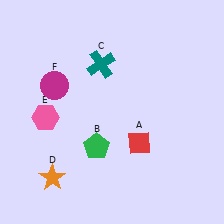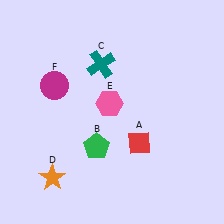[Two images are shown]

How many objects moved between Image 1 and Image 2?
1 object moved between the two images.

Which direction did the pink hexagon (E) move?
The pink hexagon (E) moved right.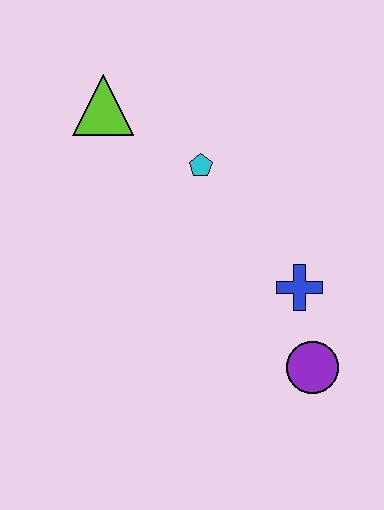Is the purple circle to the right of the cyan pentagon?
Yes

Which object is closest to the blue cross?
The purple circle is closest to the blue cross.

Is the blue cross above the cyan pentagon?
No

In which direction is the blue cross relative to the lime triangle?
The blue cross is to the right of the lime triangle.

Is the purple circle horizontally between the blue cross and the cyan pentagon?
No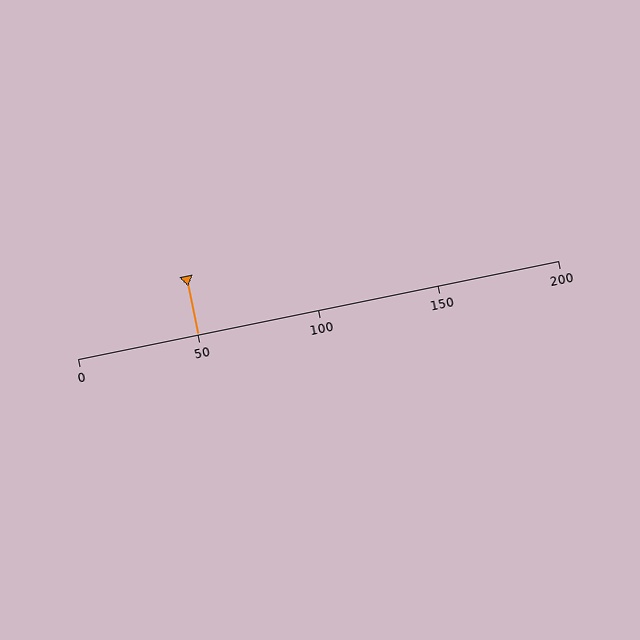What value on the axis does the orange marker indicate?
The marker indicates approximately 50.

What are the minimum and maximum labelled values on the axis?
The axis runs from 0 to 200.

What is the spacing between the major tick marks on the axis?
The major ticks are spaced 50 apart.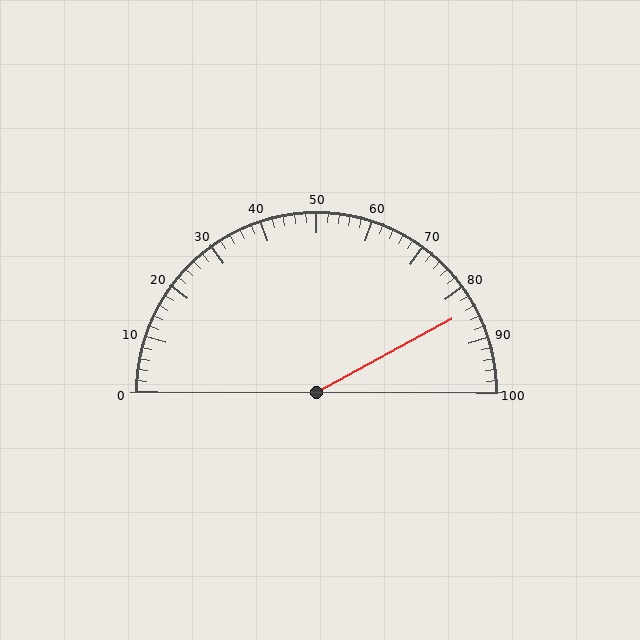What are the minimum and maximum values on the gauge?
The gauge ranges from 0 to 100.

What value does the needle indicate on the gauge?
The needle indicates approximately 84.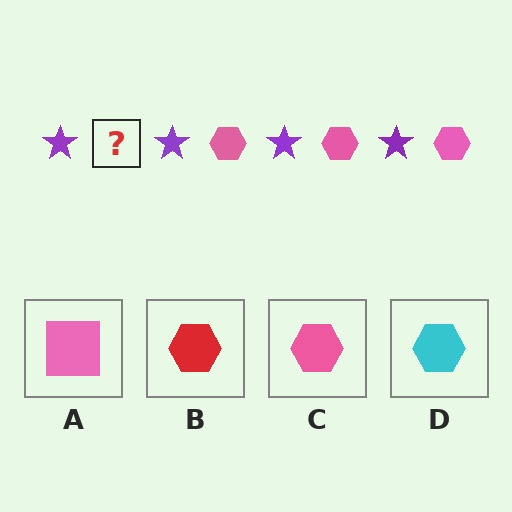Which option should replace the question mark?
Option C.